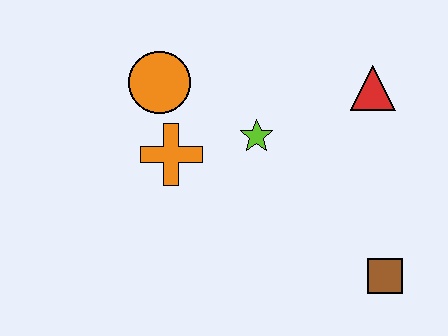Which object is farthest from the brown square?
The orange circle is farthest from the brown square.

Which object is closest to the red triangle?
The lime star is closest to the red triangle.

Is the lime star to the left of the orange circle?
No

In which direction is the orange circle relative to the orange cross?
The orange circle is above the orange cross.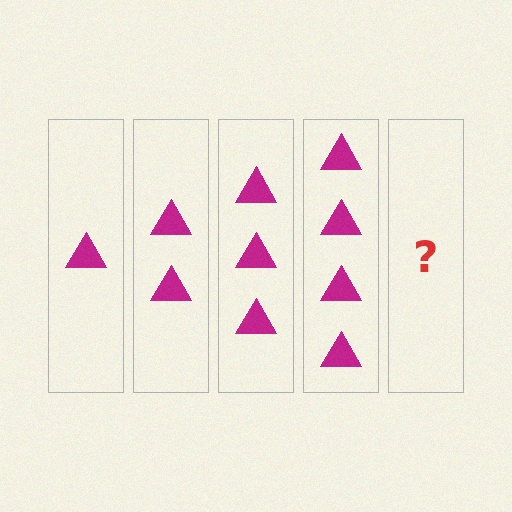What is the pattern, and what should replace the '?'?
The pattern is that each step adds one more triangle. The '?' should be 5 triangles.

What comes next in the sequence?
The next element should be 5 triangles.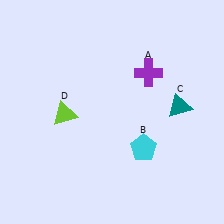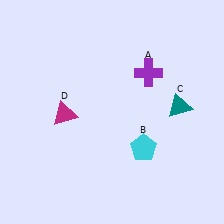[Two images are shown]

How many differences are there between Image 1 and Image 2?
There is 1 difference between the two images.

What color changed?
The triangle (D) changed from lime in Image 1 to magenta in Image 2.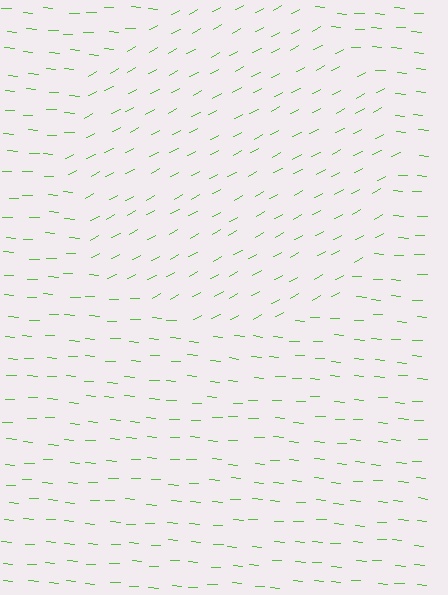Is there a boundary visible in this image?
Yes, there is a texture boundary formed by a change in line orientation.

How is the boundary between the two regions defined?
The boundary is defined purely by a change in line orientation (approximately 32 degrees difference). All lines are the same color and thickness.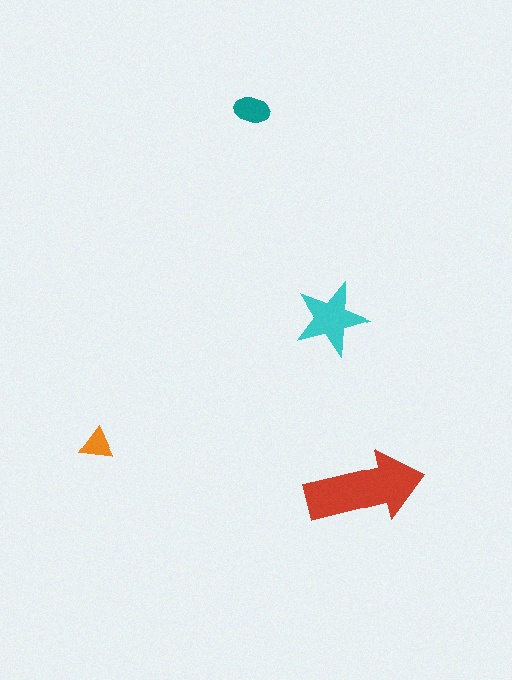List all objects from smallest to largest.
The orange triangle, the teal ellipse, the cyan star, the red arrow.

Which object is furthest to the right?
The red arrow is rightmost.